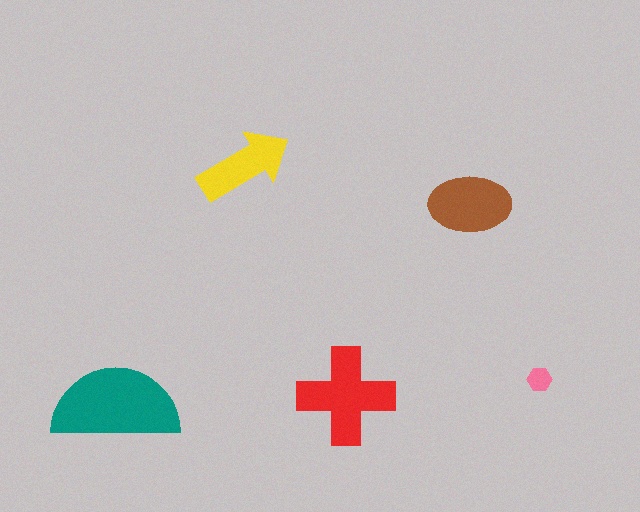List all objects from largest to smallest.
The teal semicircle, the red cross, the brown ellipse, the yellow arrow, the pink hexagon.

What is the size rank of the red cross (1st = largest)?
2nd.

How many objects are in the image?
There are 5 objects in the image.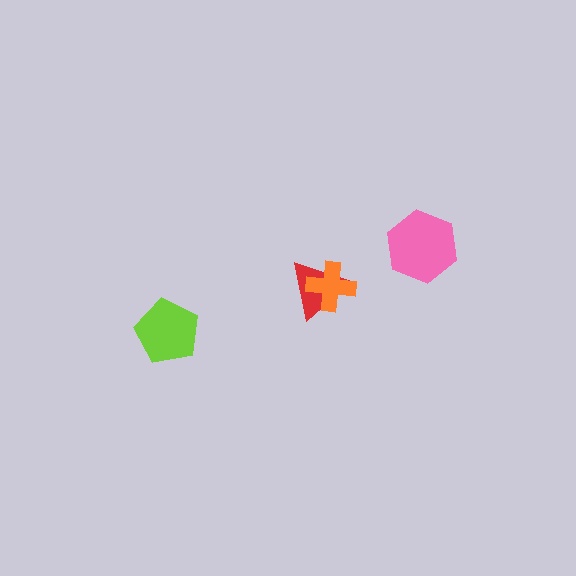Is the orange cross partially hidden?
No, no other shape covers it.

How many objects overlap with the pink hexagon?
0 objects overlap with the pink hexagon.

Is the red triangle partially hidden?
Yes, it is partially covered by another shape.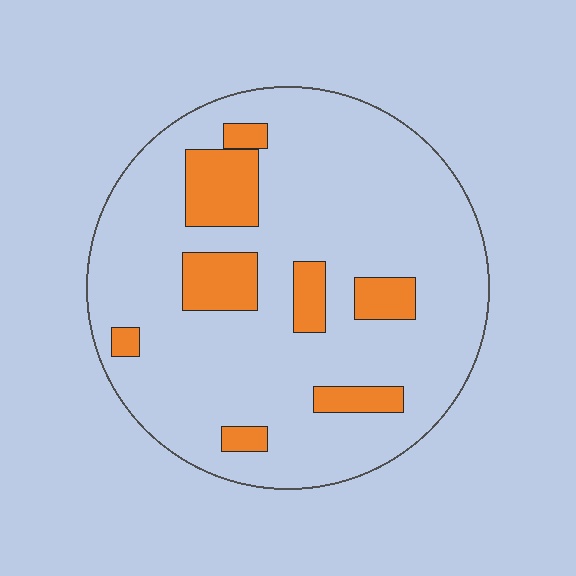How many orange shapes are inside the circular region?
8.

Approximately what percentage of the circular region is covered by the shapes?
Approximately 15%.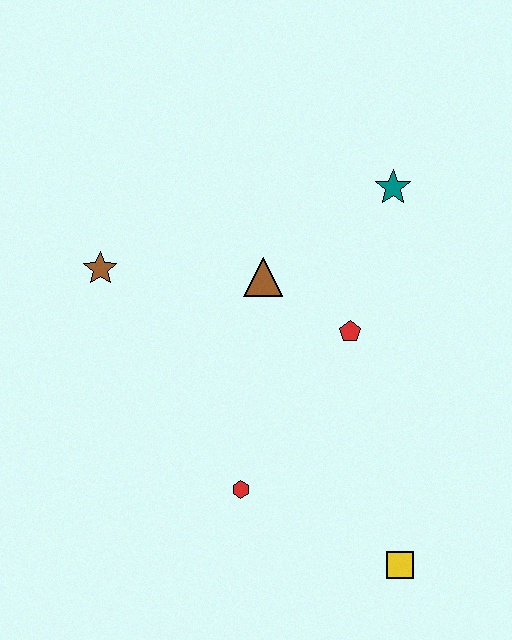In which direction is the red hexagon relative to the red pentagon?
The red hexagon is below the red pentagon.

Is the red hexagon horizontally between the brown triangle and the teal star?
No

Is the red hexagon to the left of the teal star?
Yes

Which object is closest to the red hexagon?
The yellow square is closest to the red hexagon.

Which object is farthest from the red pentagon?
The brown star is farthest from the red pentagon.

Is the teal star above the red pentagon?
Yes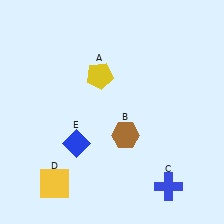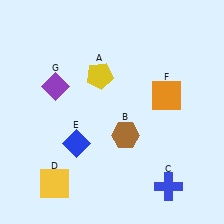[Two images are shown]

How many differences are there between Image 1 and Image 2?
There are 2 differences between the two images.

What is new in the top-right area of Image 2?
An orange square (F) was added in the top-right area of Image 2.